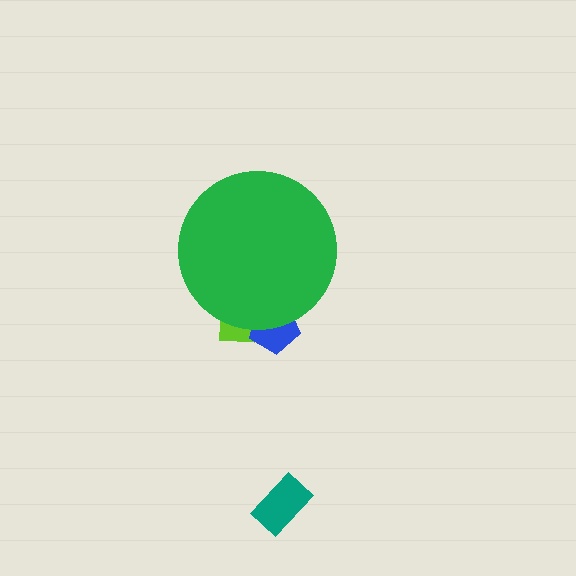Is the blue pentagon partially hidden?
Yes, the blue pentagon is partially hidden behind the green circle.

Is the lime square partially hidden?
Yes, the lime square is partially hidden behind the green circle.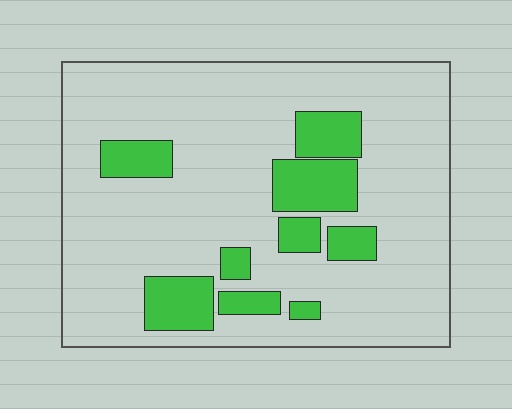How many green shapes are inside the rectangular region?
9.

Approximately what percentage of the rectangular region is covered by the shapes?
Approximately 20%.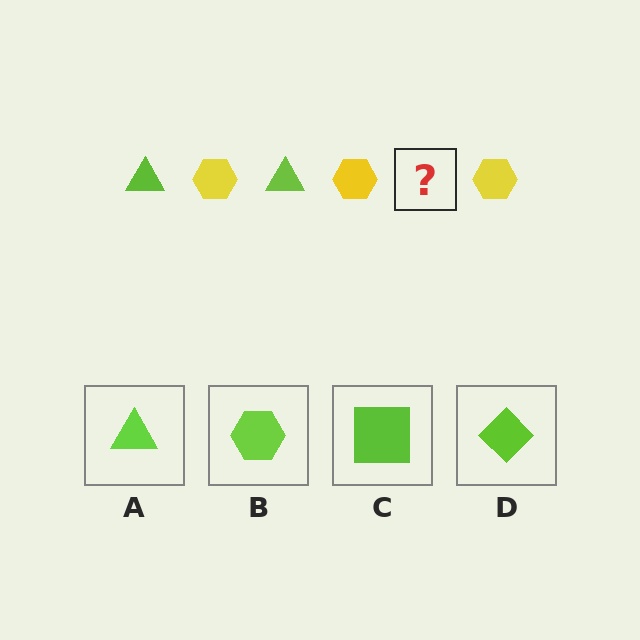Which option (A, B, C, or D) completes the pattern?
A.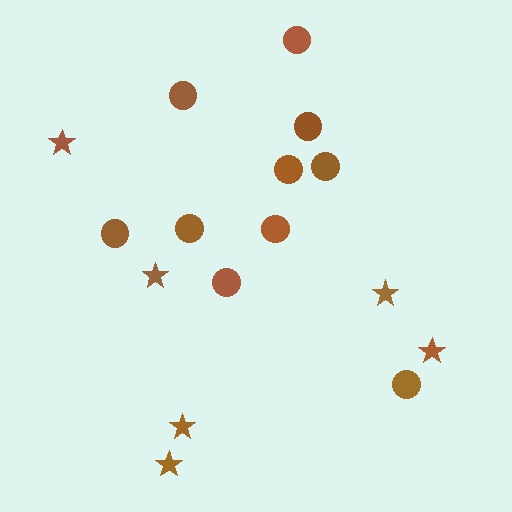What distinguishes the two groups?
There are 2 groups: one group of circles (10) and one group of stars (6).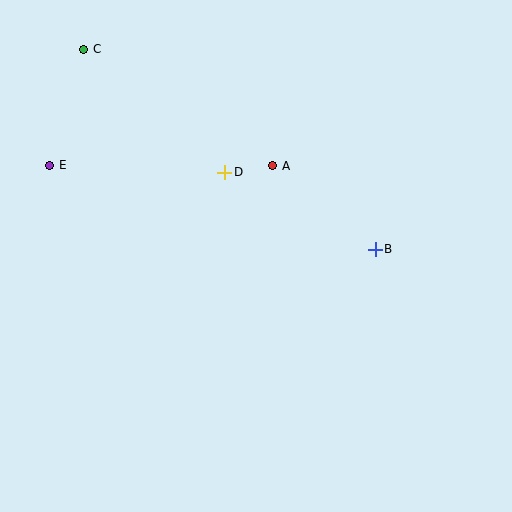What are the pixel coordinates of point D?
Point D is at (225, 172).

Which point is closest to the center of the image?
Point D at (225, 172) is closest to the center.